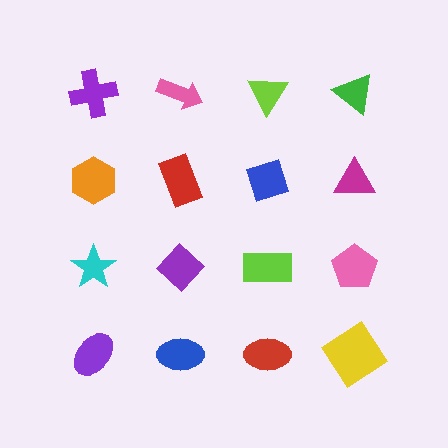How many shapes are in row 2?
4 shapes.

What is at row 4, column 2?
A blue ellipse.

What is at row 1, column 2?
A pink arrow.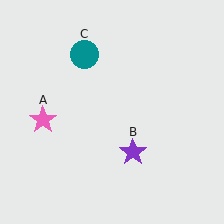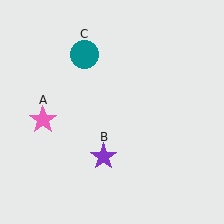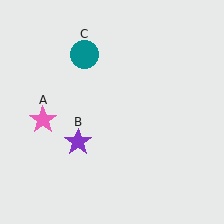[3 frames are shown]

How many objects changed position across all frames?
1 object changed position: purple star (object B).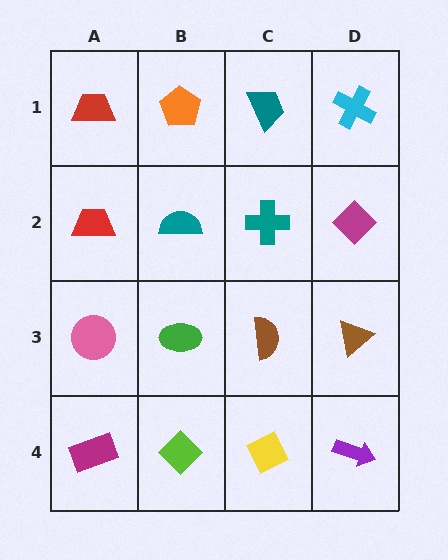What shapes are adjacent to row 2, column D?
A cyan cross (row 1, column D), a brown triangle (row 3, column D), a teal cross (row 2, column C).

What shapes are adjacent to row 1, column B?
A teal semicircle (row 2, column B), a red trapezoid (row 1, column A), a teal trapezoid (row 1, column C).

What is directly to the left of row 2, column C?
A teal semicircle.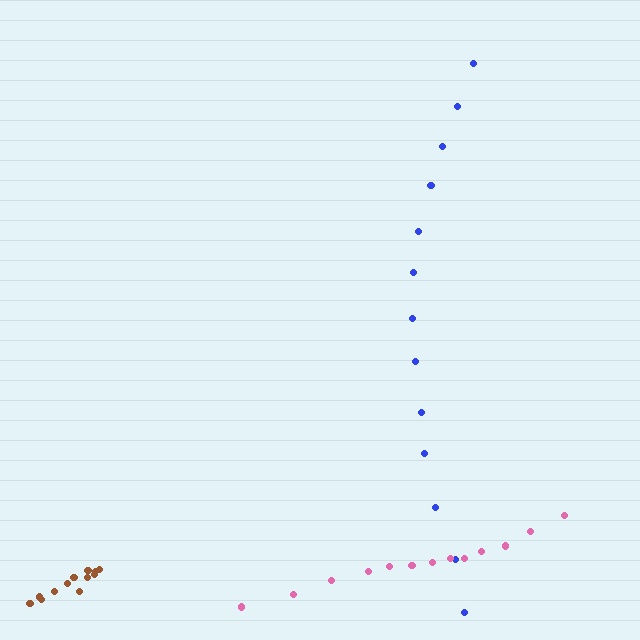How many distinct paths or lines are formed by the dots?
There are 3 distinct paths.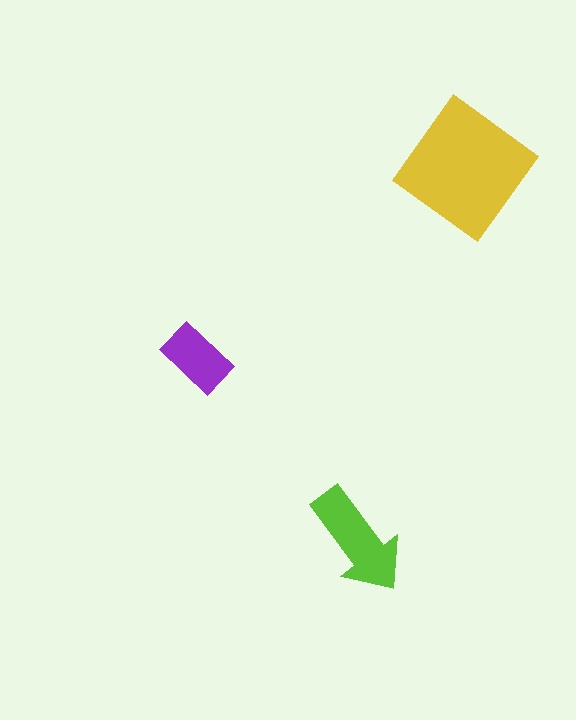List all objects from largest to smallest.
The yellow diamond, the lime arrow, the purple rectangle.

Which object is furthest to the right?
The yellow diamond is rightmost.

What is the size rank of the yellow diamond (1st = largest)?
1st.